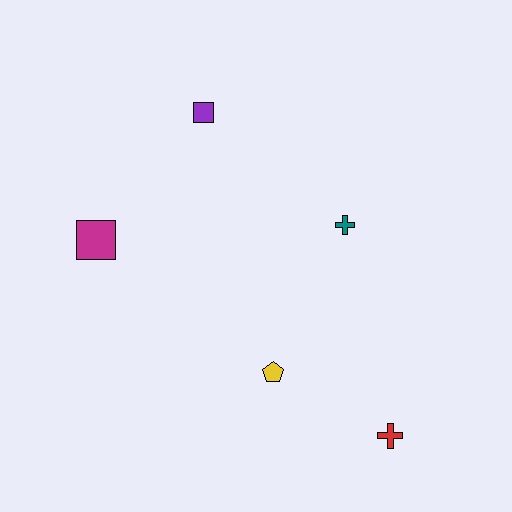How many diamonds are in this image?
There are no diamonds.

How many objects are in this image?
There are 5 objects.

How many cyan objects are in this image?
There are no cyan objects.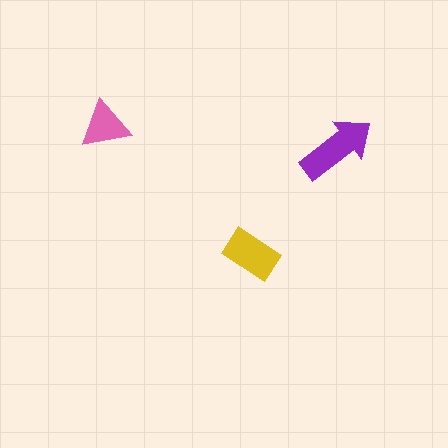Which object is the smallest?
The pink triangle.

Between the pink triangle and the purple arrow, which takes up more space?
The purple arrow.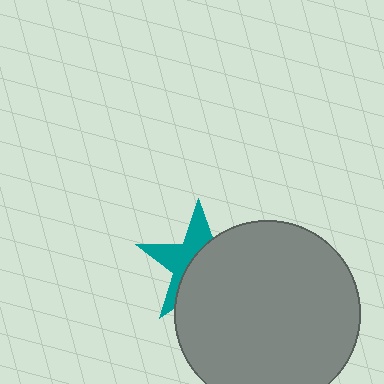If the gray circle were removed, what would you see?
You would see the complete teal star.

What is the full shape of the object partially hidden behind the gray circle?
The partially hidden object is a teal star.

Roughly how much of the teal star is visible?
A small part of it is visible (roughly 43%).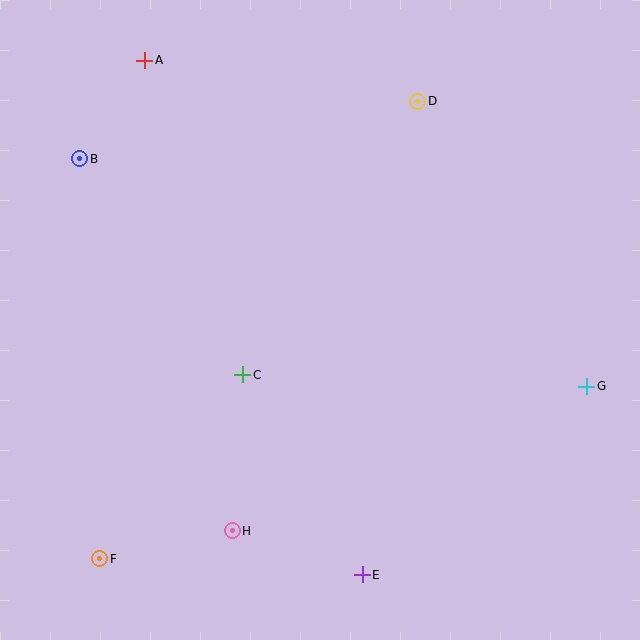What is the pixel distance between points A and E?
The distance between A and E is 559 pixels.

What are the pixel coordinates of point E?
Point E is at (362, 575).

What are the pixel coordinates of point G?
Point G is at (586, 386).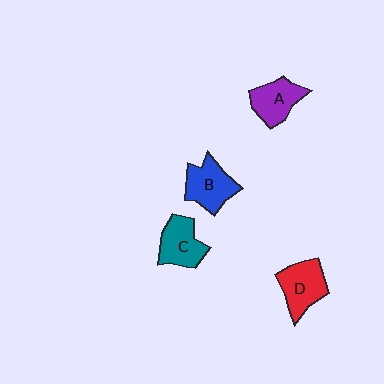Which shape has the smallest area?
Shape A (purple).